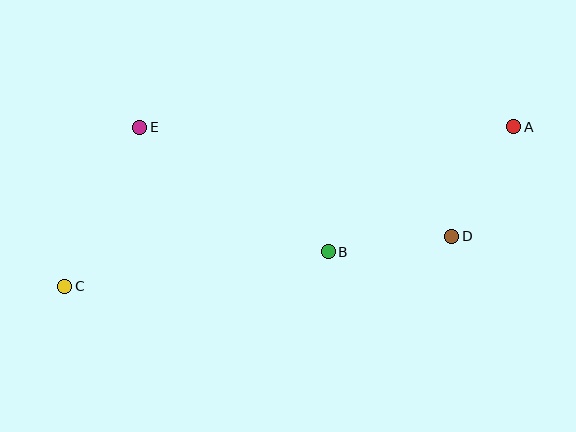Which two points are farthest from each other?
Points A and C are farthest from each other.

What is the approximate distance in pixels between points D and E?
The distance between D and E is approximately 330 pixels.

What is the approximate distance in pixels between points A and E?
The distance between A and E is approximately 374 pixels.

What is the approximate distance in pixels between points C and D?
The distance between C and D is approximately 390 pixels.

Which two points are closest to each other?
Points B and D are closest to each other.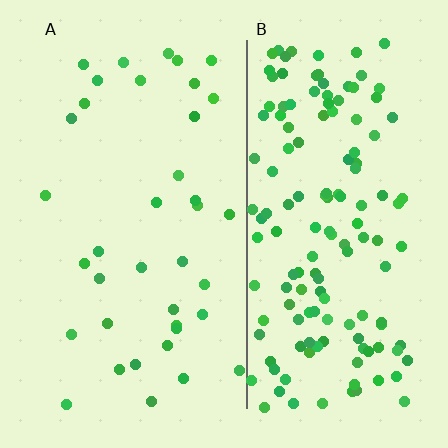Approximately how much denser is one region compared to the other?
Approximately 4.0× — region B over region A.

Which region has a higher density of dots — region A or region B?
B (the right).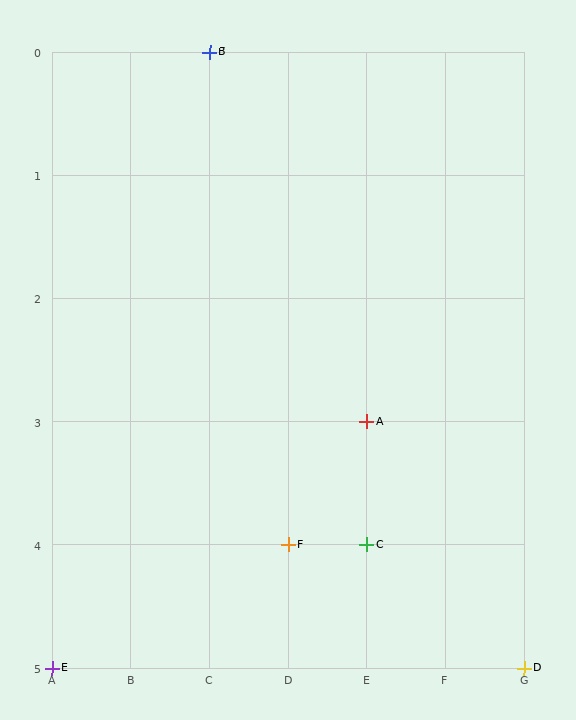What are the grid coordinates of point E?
Point E is at grid coordinates (A, 5).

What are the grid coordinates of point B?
Point B is at grid coordinates (C, 0).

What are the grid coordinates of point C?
Point C is at grid coordinates (E, 4).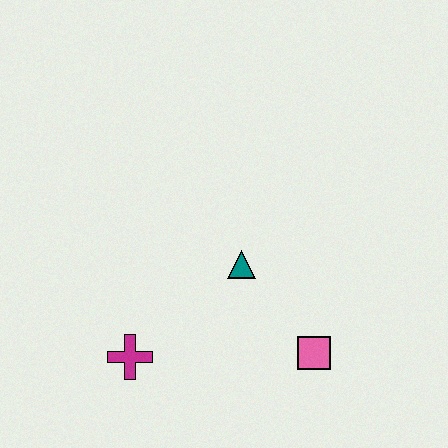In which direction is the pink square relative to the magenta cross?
The pink square is to the right of the magenta cross.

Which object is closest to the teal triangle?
The pink square is closest to the teal triangle.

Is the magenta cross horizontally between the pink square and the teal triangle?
No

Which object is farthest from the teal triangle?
The magenta cross is farthest from the teal triangle.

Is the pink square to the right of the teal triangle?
Yes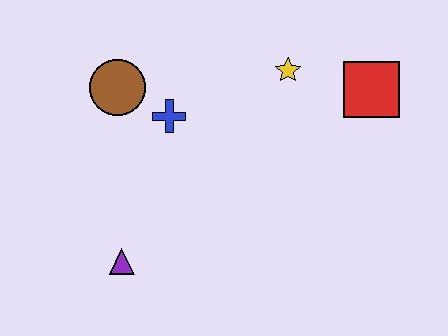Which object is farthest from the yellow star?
The purple triangle is farthest from the yellow star.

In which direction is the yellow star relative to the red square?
The yellow star is to the left of the red square.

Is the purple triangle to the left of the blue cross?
Yes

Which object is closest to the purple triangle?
The blue cross is closest to the purple triangle.